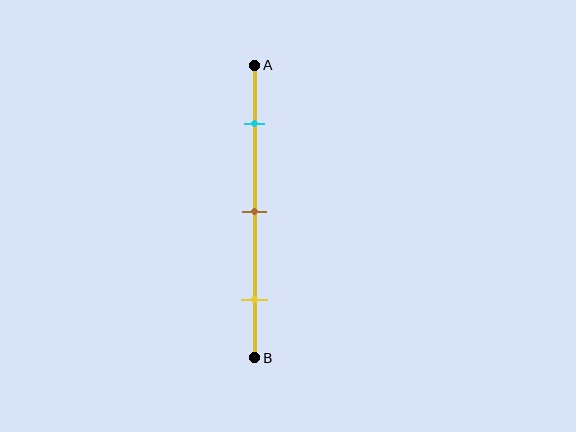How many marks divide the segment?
There are 3 marks dividing the segment.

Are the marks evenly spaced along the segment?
Yes, the marks are approximately evenly spaced.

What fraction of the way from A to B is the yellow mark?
The yellow mark is approximately 80% (0.8) of the way from A to B.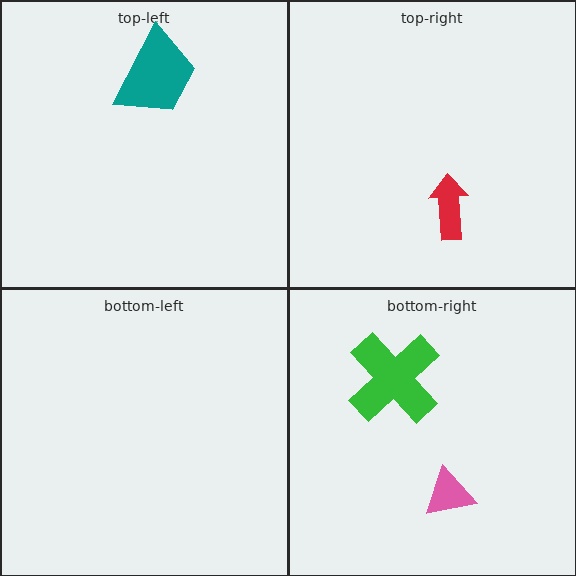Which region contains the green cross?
The bottom-right region.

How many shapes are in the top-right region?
1.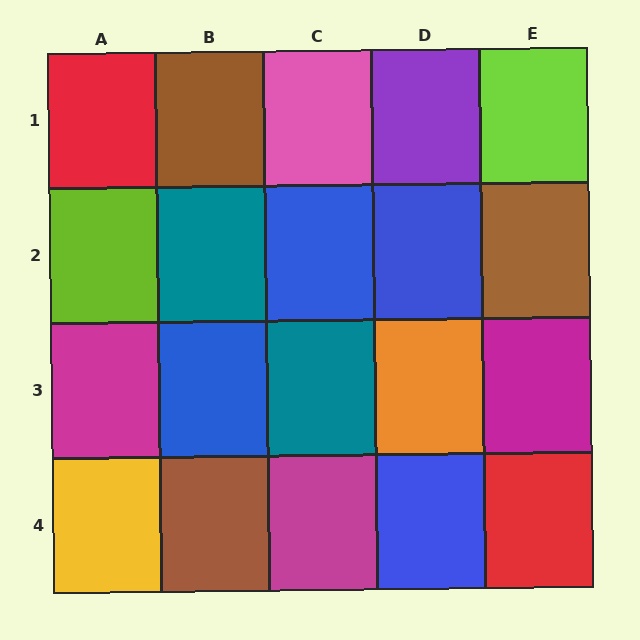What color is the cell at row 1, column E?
Lime.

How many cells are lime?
2 cells are lime.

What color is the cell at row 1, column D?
Purple.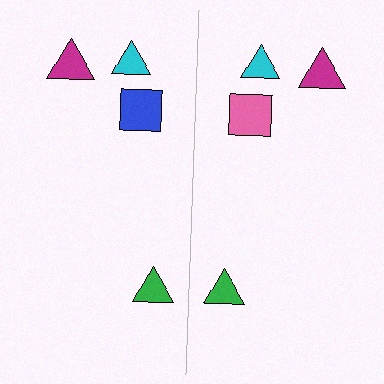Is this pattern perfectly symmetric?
No, the pattern is not perfectly symmetric. The pink square on the right side breaks the symmetry — its mirror counterpart is blue.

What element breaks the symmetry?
The pink square on the right side breaks the symmetry — its mirror counterpart is blue.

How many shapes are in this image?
There are 8 shapes in this image.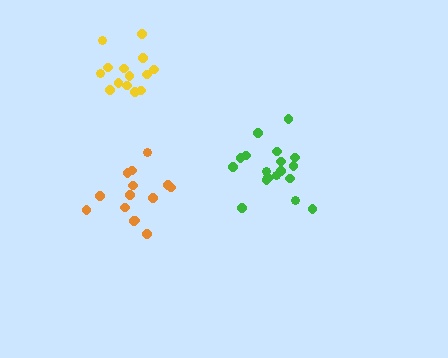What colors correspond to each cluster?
The clusters are colored: green, orange, yellow.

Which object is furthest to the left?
The yellow cluster is leftmost.